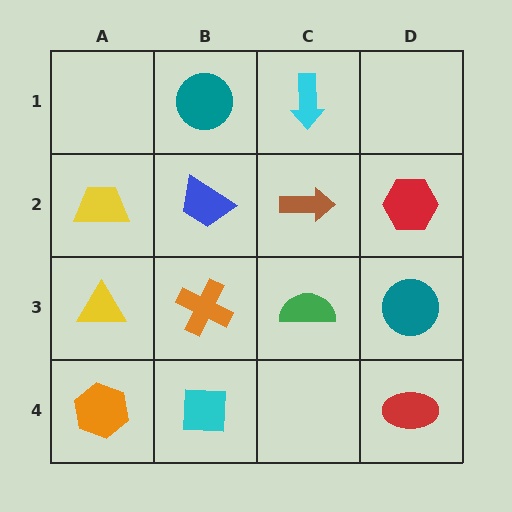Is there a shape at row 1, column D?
No, that cell is empty.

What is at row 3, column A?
A yellow triangle.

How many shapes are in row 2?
4 shapes.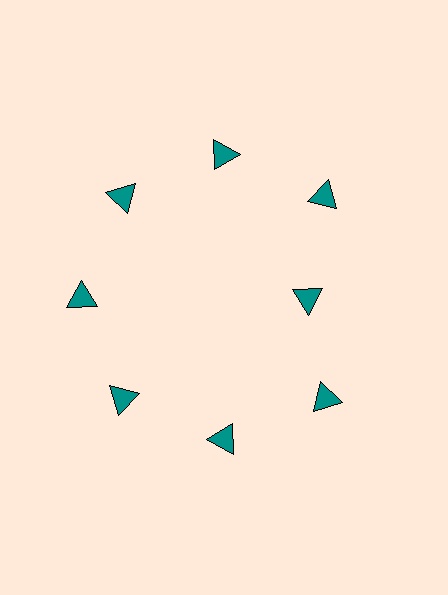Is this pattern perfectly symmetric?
No. The 8 teal triangles are arranged in a ring, but one element near the 3 o'clock position is pulled inward toward the center, breaking the 8-fold rotational symmetry.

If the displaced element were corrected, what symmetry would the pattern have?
It would have 8-fold rotational symmetry — the pattern would map onto itself every 45 degrees.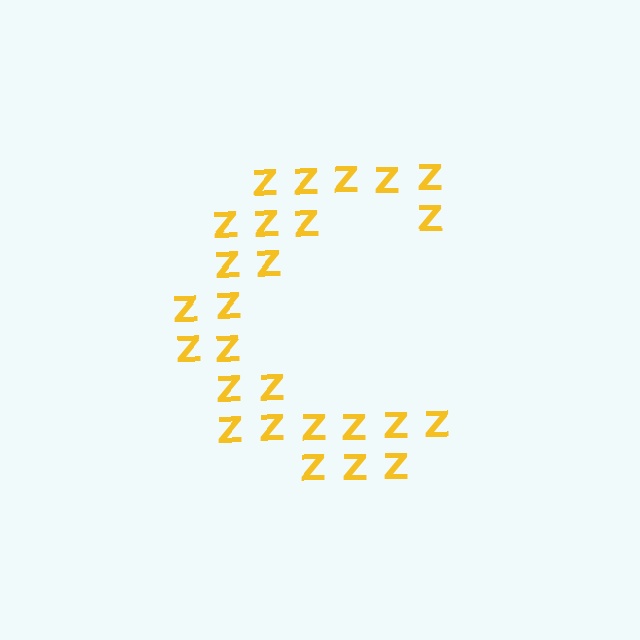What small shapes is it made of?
It is made of small letter Z's.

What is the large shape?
The large shape is the letter C.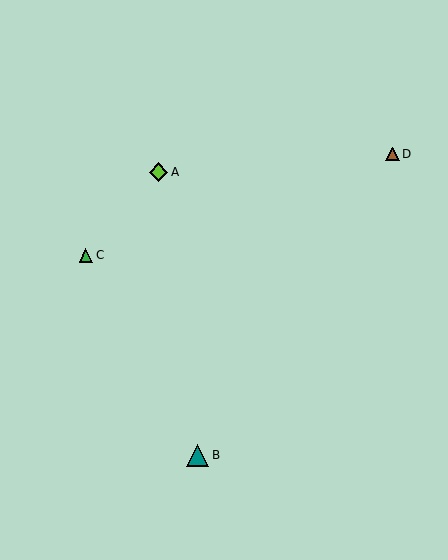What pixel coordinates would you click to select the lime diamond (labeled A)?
Click at (159, 172) to select the lime diamond A.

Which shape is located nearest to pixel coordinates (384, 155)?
The brown triangle (labeled D) at (392, 154) is nearest to that location.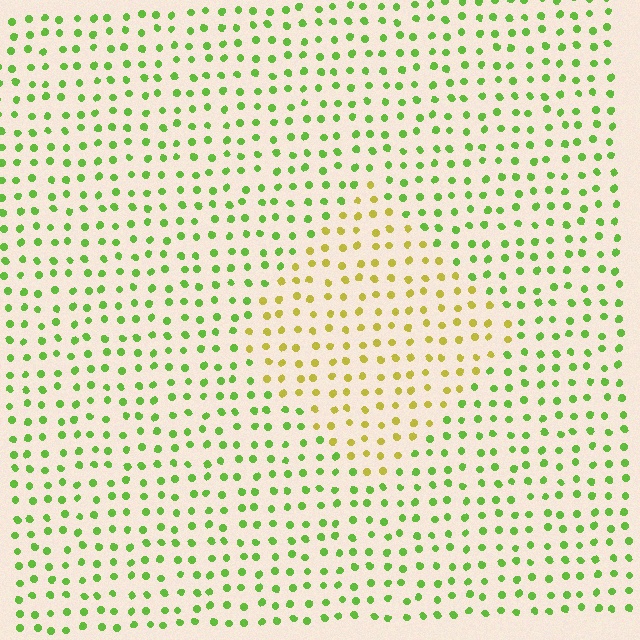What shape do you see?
I see a diamond.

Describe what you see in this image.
The image is filled with small lime elements in a uniform arrangement. A diamond-shaped region is visible where the elements are tinted to a slightly different hue, forming a subtle color boundary.